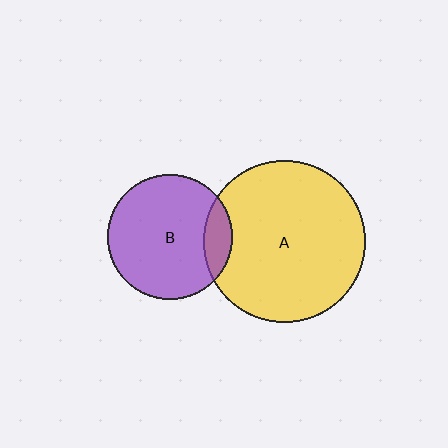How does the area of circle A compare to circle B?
Approximately 1.7 times.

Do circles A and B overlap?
Yes.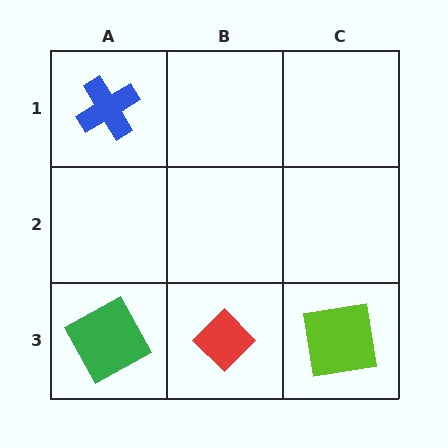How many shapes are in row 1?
1 shape.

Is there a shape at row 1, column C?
No, that cell is empty.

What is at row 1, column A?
A blue cross.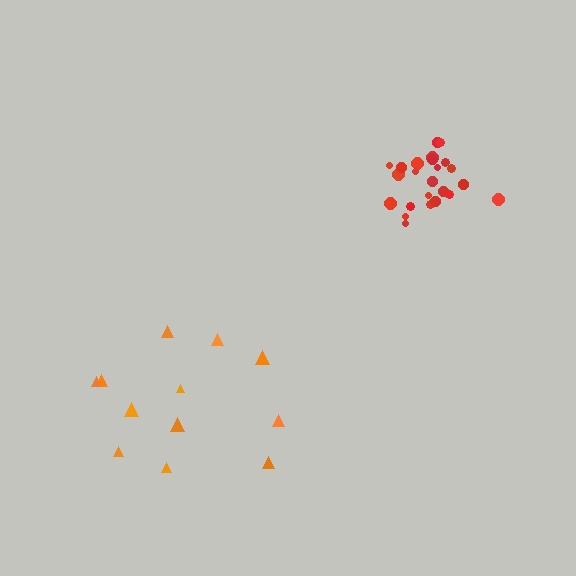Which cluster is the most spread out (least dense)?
Orange.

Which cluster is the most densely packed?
Red.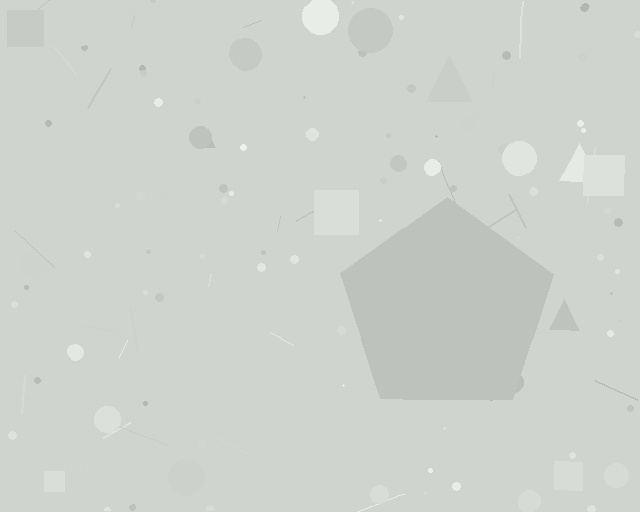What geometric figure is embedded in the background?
A pentagon is embedded in the background.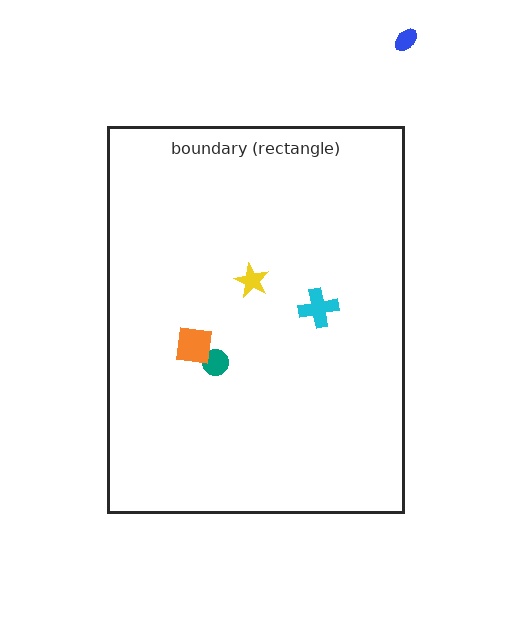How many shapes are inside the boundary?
4 inside, 1 outside.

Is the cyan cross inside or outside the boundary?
Inside.